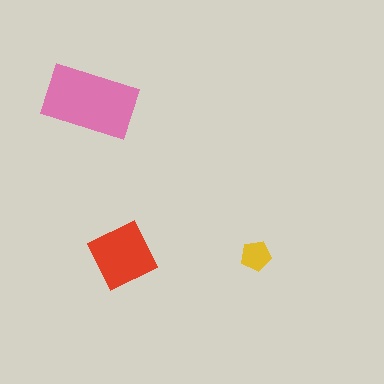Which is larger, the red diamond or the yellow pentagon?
The red diamond.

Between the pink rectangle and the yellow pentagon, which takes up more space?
The pink rectangle.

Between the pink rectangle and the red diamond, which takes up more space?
The pink rectangle.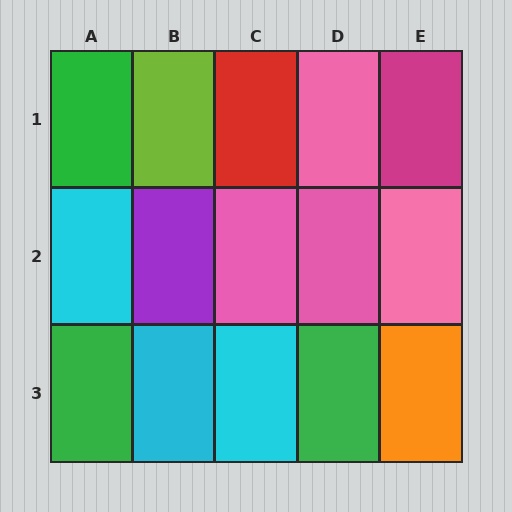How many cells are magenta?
1 cell is magenta.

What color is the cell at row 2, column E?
Pink.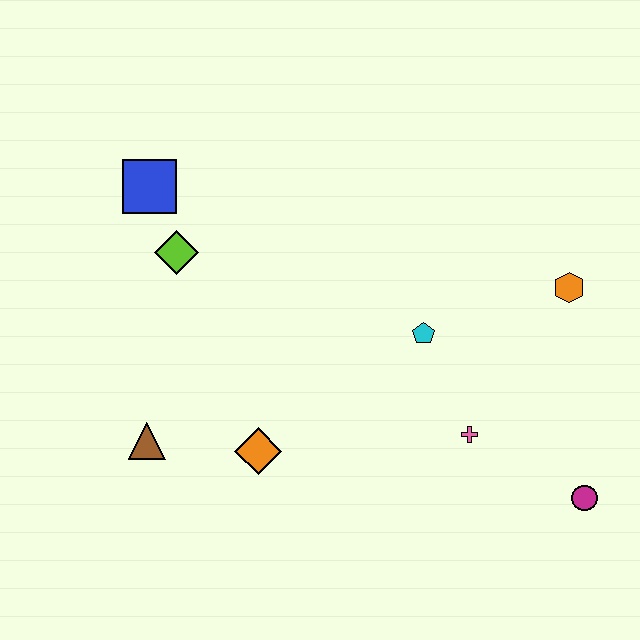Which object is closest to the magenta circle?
The pink cross is closest to the magenta circle.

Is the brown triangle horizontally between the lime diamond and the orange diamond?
No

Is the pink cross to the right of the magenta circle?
No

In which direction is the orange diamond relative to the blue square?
The orange diamond is below the blue square.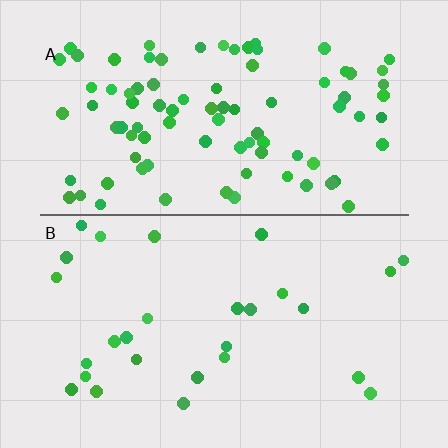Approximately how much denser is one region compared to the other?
Approximately 3.2× — region A over region B.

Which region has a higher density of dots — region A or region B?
A (the top).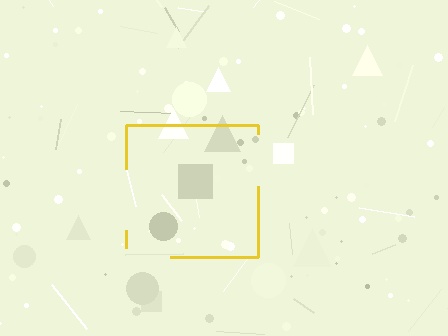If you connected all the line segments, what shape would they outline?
They would outline a square.